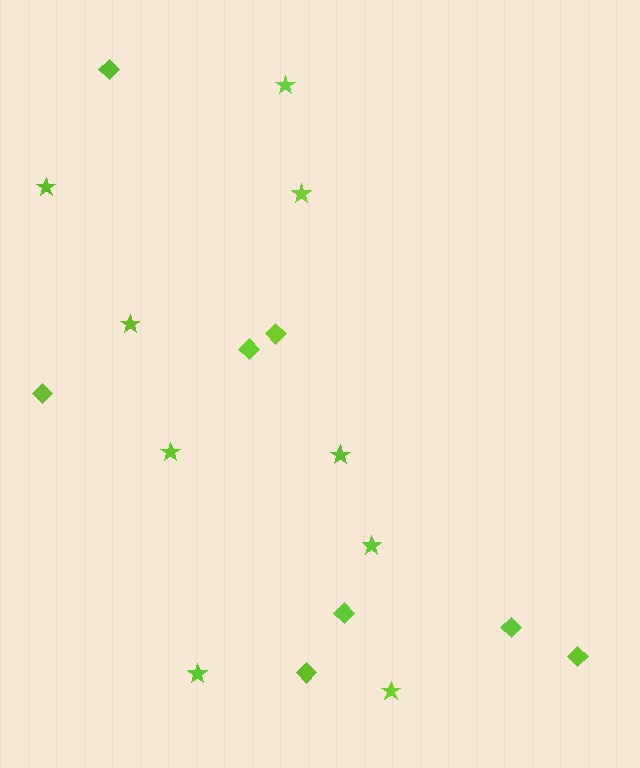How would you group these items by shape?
There are 2 groups: one group of diamonds (8) and one group of stars (9).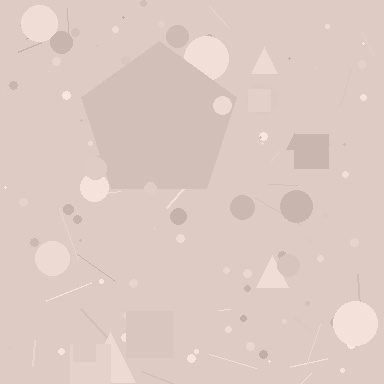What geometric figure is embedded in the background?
A pentagon is embedded in the background.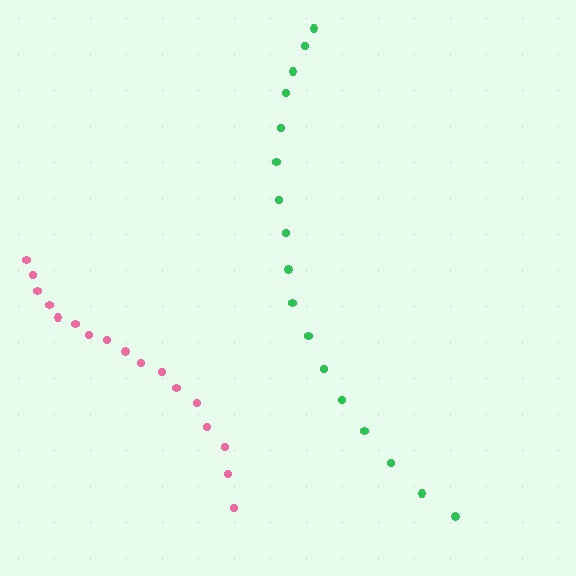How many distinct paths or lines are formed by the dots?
There are 2 distinct paths.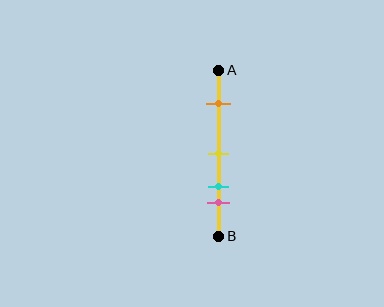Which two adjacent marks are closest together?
The cyan and pink marks are the closest adjacent pair.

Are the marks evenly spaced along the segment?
No, the marks are not evenly spaced.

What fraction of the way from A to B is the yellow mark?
The yellow mark is approximately 50% (0.5) of the way from A to B.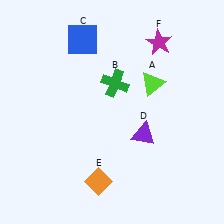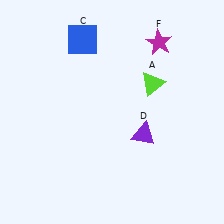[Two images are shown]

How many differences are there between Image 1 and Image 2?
There are 2 differences between the two images.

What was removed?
The orange diamond (E), the green cross (B) were removed in Image 2.